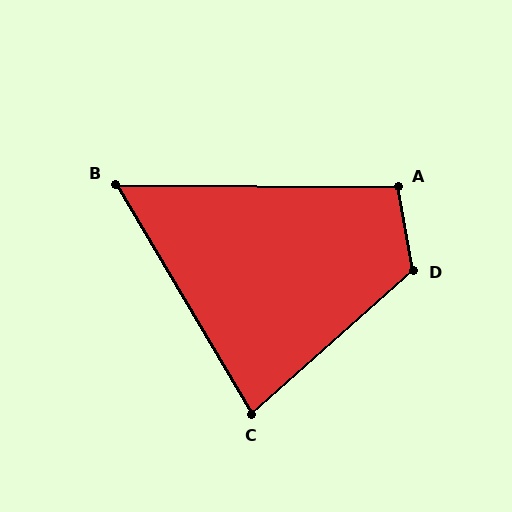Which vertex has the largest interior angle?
D, at approximately 121 degrees.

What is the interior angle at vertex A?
Approximately 101 degrees (obtuse).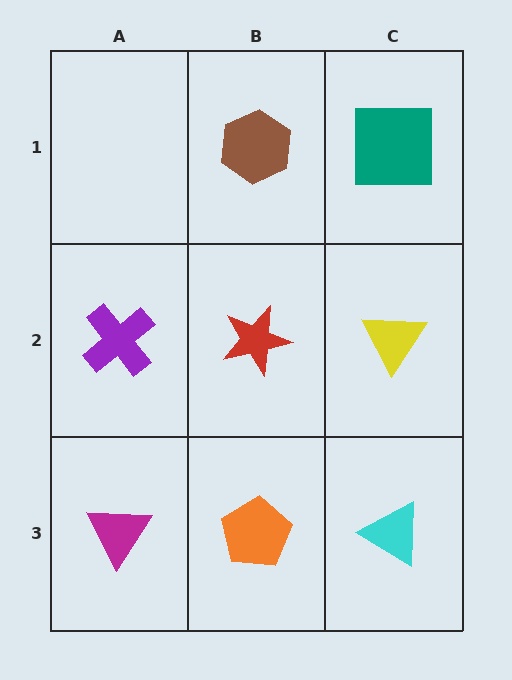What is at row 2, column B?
A red star.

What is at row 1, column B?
A brown hexagon.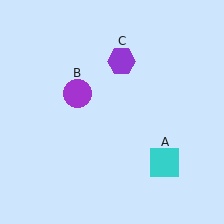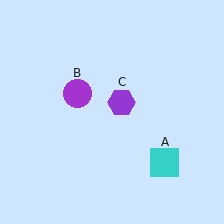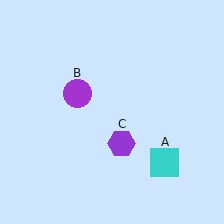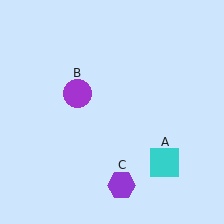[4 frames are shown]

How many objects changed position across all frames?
1 object changed position: purple hexagon (object C).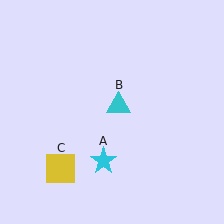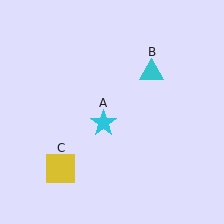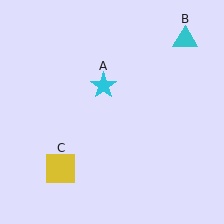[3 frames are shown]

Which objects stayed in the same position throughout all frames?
Yellow square (object C) remained stationary.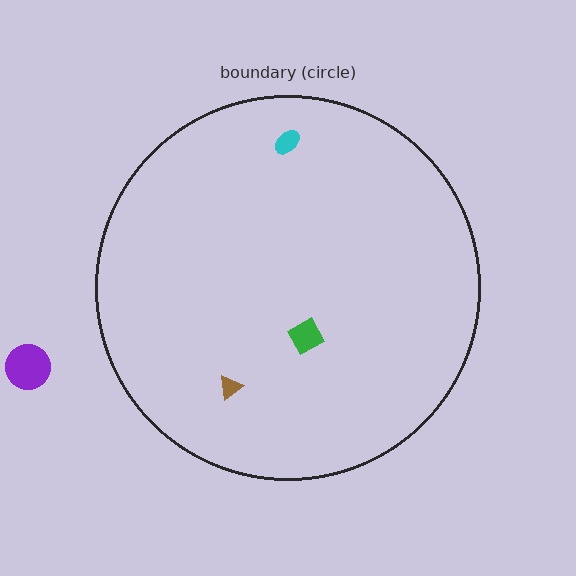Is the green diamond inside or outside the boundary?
Inside.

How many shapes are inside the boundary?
3 inside, 1 outside.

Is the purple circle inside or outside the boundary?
Outside.